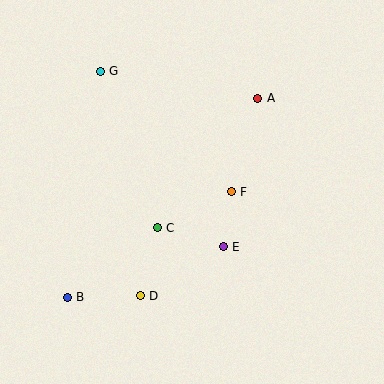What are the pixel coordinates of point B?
Point B is at (67, 297).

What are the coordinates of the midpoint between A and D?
The midpoint between A and D is at (199, 197).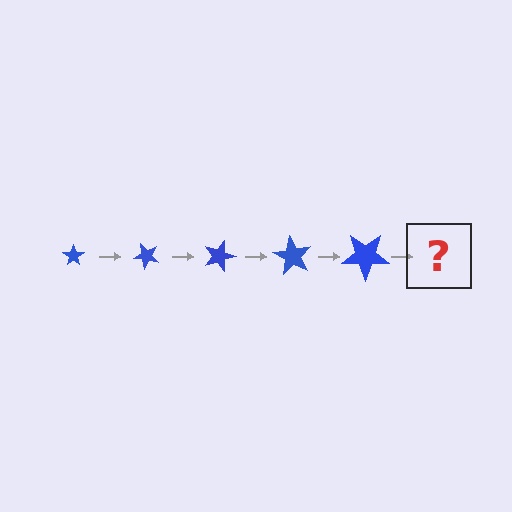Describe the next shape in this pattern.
It should be a star, larger than the previous one and rotated 225 degrees from the start.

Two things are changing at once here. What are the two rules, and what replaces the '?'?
The two rules are that the star grows larger each step and it rotates 45 degrees each step. The '?' should be a star, larger than the previous one and rotated 225 degrees from the start.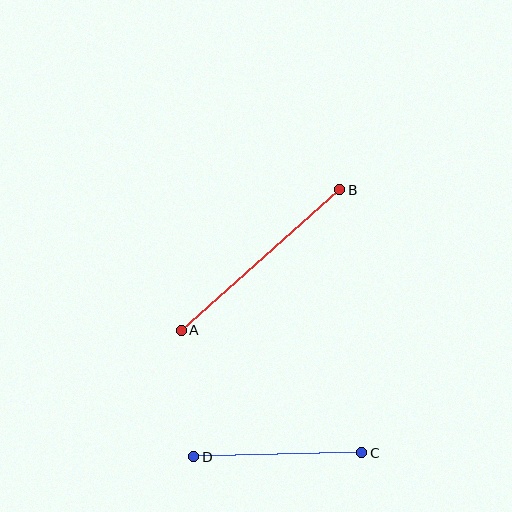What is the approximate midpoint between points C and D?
The midpoint is at approximately (278, 455) pixels.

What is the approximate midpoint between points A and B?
The midpoint is at approximately (261, 260) pixels.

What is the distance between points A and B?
The distance is approximately 212 pixels.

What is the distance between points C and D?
The distance is approximately 168 pixels.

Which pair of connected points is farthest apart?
Points A and B are farthest apart.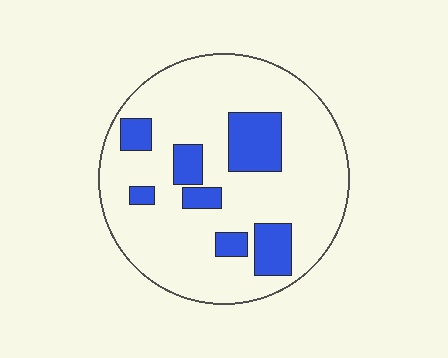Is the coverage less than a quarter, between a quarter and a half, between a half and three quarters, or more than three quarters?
Less than a quarter.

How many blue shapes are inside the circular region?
7.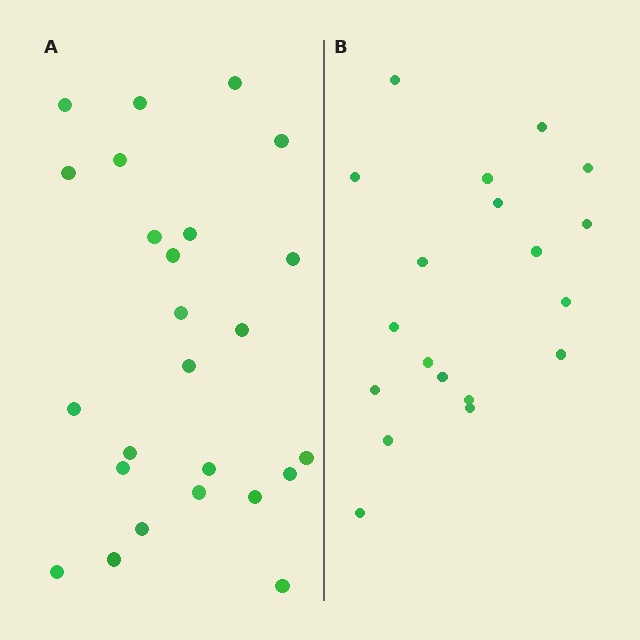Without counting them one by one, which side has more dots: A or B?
Region A (the left region) has more dots.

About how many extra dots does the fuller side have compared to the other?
Region A has about 6 more dots than region B.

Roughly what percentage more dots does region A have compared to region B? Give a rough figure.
About 30% more.